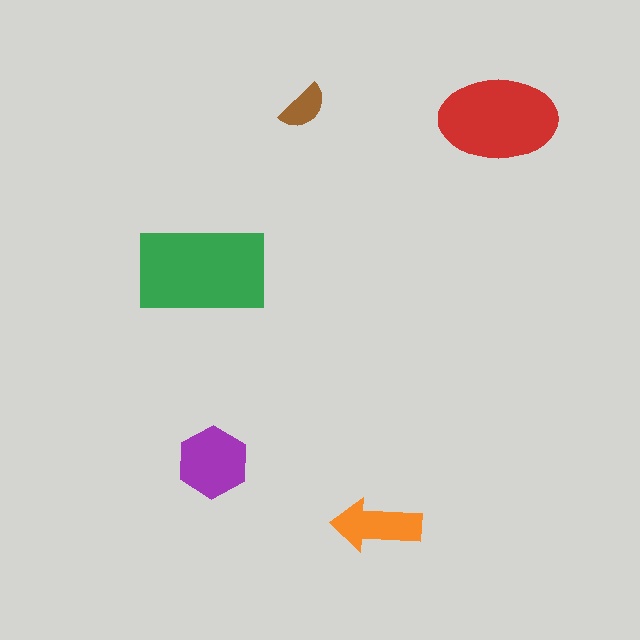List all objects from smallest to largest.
The brown semicircle, the orange arrow, the purple hexagon, the red ellipse, the green rectangle.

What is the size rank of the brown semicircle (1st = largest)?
5th.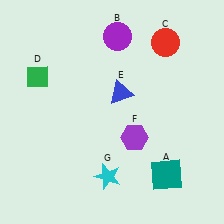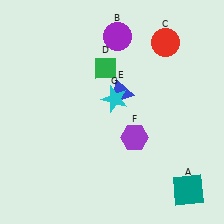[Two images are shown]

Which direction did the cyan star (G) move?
The cyan star (G) moved up.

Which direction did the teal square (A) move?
The teal square (A) moved right.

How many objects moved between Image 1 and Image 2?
3 objects moved between the two images.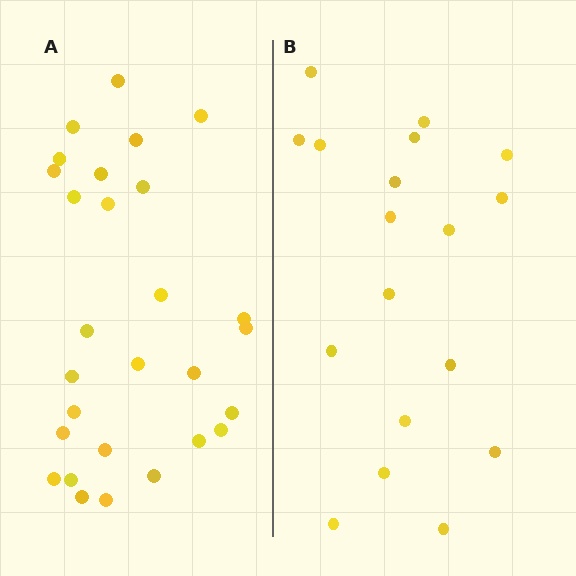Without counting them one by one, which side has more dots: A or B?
Region A (the left region) has more dots.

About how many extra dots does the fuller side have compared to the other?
Region A has roughly 10 or so more dots than region B.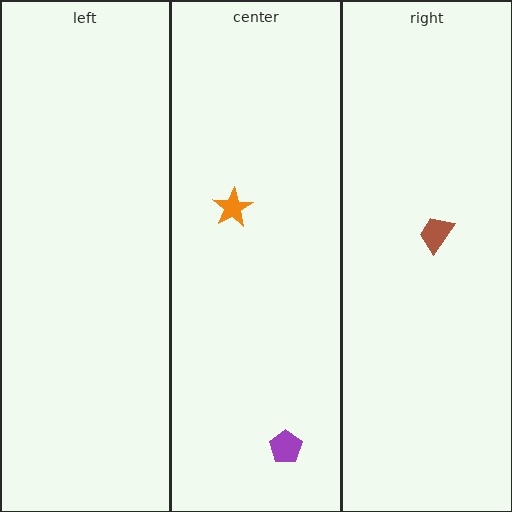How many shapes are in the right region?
1.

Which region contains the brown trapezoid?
The right region.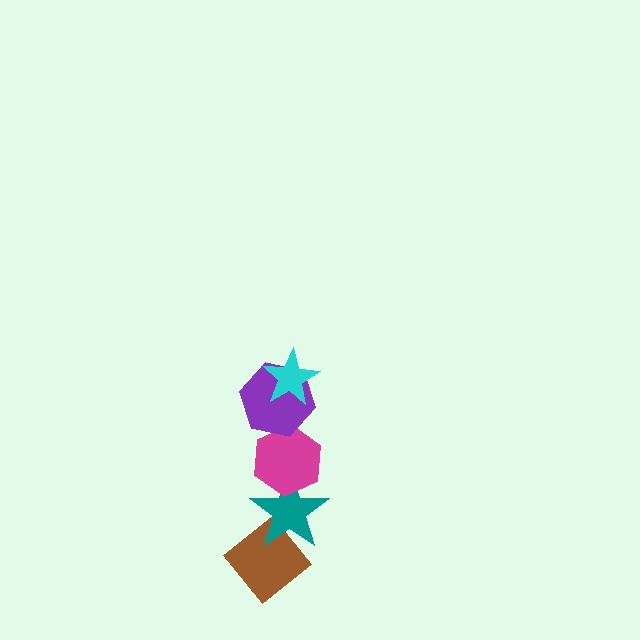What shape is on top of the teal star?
The magenta hexagon is on top of the teal star.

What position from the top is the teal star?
The teal star is 4th from the top.